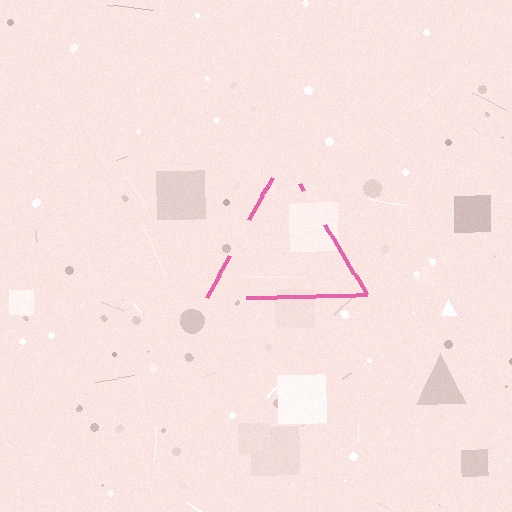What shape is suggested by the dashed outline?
The dashed outline suggests a triangle.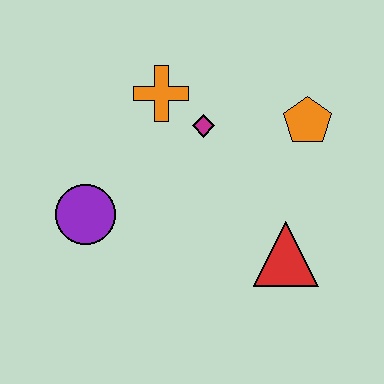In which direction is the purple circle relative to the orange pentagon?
The purple circle is to the left of the orange pentagon.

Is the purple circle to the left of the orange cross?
Yes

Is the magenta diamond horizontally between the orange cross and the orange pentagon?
Yes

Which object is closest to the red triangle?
The orange pentagon is closest to the red triangle.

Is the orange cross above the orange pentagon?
Yes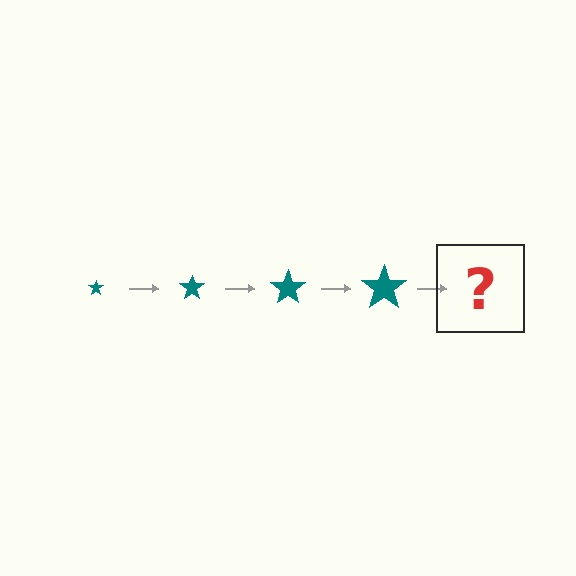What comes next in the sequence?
The next element should be a teal star, larger than the previous one.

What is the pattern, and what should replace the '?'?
The pattern is that the star gets progressively larger each step. The '?' should be a teal star, larger than the previous one.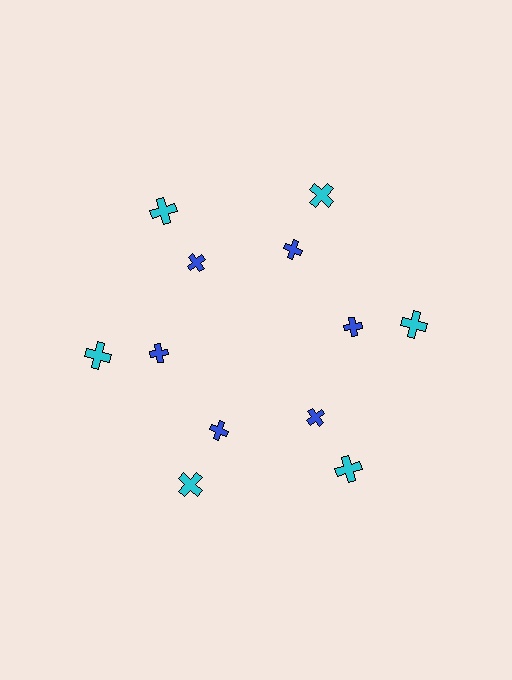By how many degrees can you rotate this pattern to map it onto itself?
The pattern maps onto itself every 60 degrees of rotation.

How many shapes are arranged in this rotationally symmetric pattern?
There are 12 shapes, arranged in 6 groups of 2.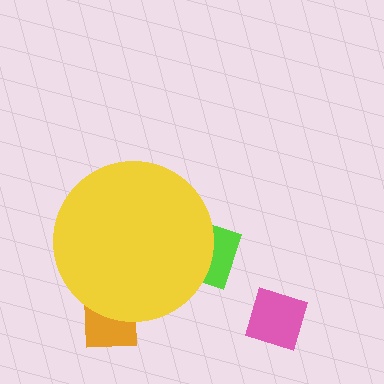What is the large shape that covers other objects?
A yellow circle.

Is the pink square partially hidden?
No, the pink square is fully visible.